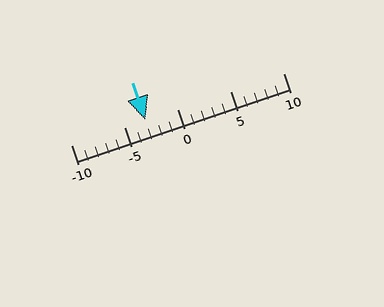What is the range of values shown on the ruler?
The ruler shows values from -10 to 10.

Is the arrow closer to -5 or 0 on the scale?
The arrow is closer to -5.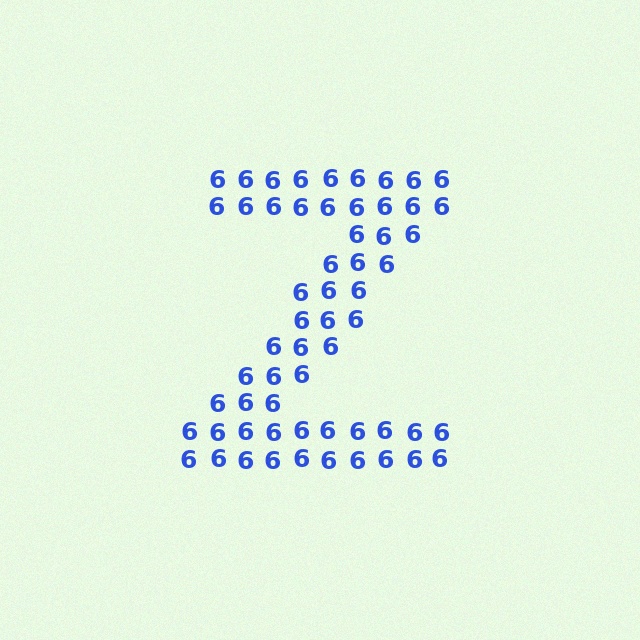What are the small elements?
The small elements are digit 6's.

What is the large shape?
The large shape is the letter Z.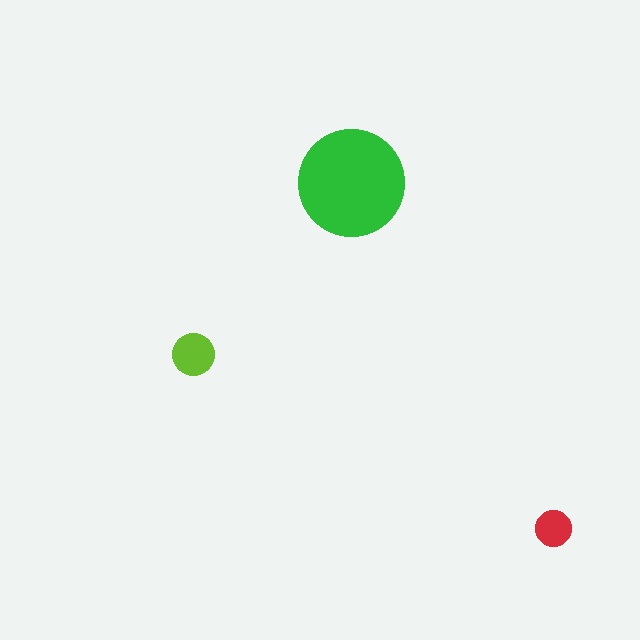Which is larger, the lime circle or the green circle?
The green one.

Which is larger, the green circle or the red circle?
The green one.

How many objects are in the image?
There are 3 objects in the image.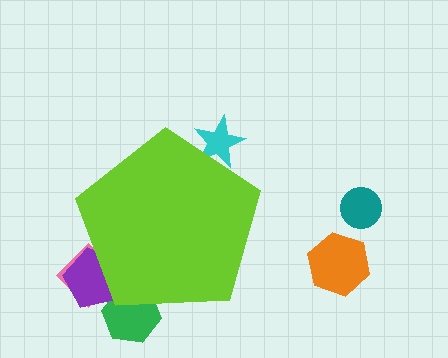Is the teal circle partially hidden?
No, the teal circle is fully visible.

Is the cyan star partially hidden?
Yes, the cyan star is partially hidden behind the lime pentagon.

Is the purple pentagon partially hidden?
Yes, the purple pentagon is partially hidden behind the lime pentagon.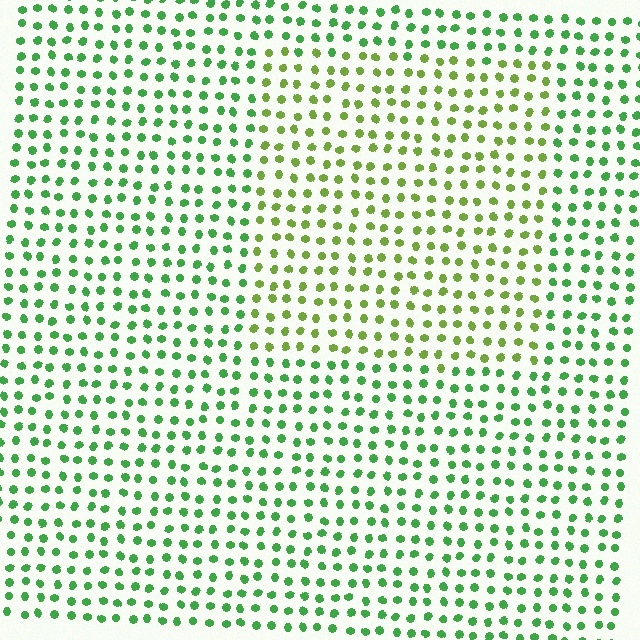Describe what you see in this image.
The image is filled with small green elements in a uniform arrangement. A rectangle-shaped region is visible where the elements are tinted to a slightly different hue, forming a subtle color boundary.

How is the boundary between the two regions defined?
The boundary is defined purely by a slight shift in hue (about 35 degrees). Spacing, size, and orientation are identical on both sides.